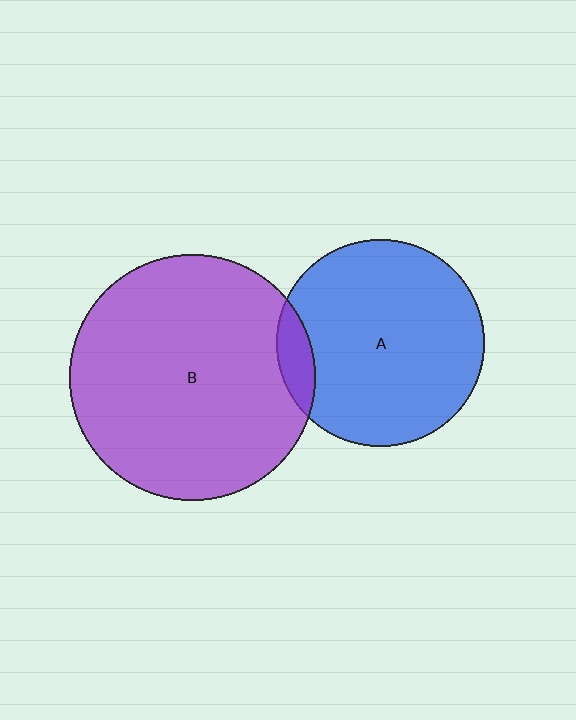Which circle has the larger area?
Circle B (purple).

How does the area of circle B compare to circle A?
Approximately 1.4 times.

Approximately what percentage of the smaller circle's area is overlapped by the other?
Approximately 10%.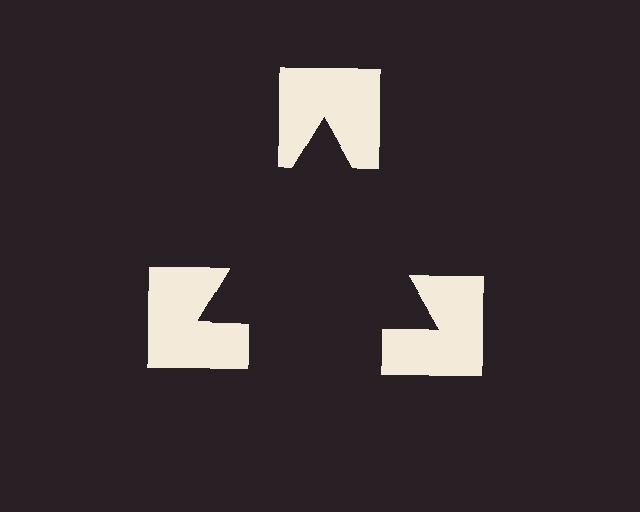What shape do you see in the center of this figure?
An illusory triangle — its edges are inferred from the aligned wedge cuts in the notched squares, not physically drawn.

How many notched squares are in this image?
There are 3 — one at each vertex of the illusory triangle.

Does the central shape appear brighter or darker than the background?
It typically appears slightly darker than the background, even though no actual brightness change is drawn.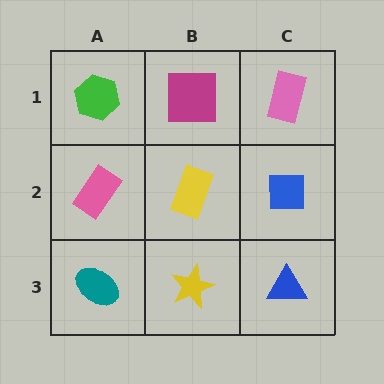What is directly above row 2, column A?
A green hexagon.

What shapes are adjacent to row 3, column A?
A pink rectangle (row 2, column A), a yellow star (row 3, column B).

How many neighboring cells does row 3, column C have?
2.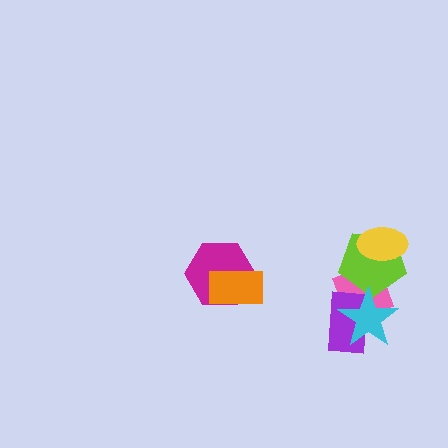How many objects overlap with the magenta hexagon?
1 object overlaps with the magenta hexagon.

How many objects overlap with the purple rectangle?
2 objects overlap with the purple rectangle.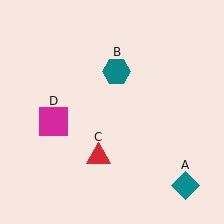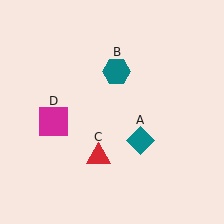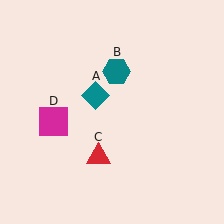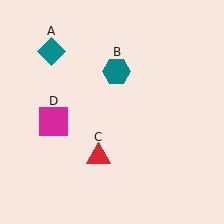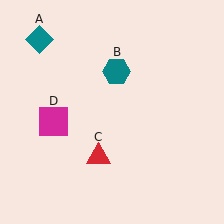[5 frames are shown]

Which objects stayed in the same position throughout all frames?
Teal hexagon (object B) and red triangle (object C) and magenta square (object D) remained stationary.